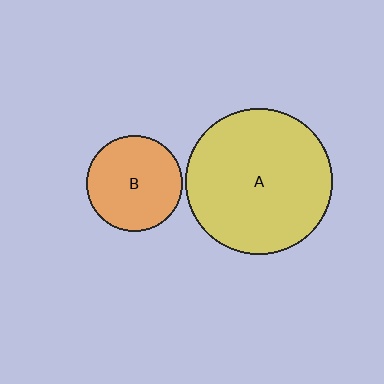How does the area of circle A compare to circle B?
Approximately 2.3 times.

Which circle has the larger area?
Circle A (yellow).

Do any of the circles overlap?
No, none of the circles overlap.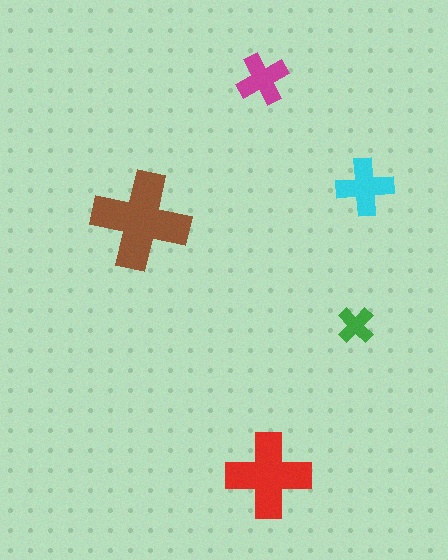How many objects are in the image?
There are 5 objects in the image.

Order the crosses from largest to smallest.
the brown one, the red one, the cyan one, the magenta one, the green one.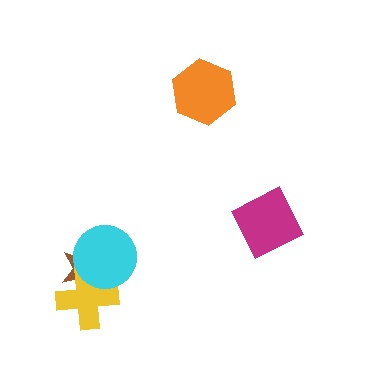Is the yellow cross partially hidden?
Yes, it is partially covered by another shape.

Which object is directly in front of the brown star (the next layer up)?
The yellow cross is directly in front of the brown star.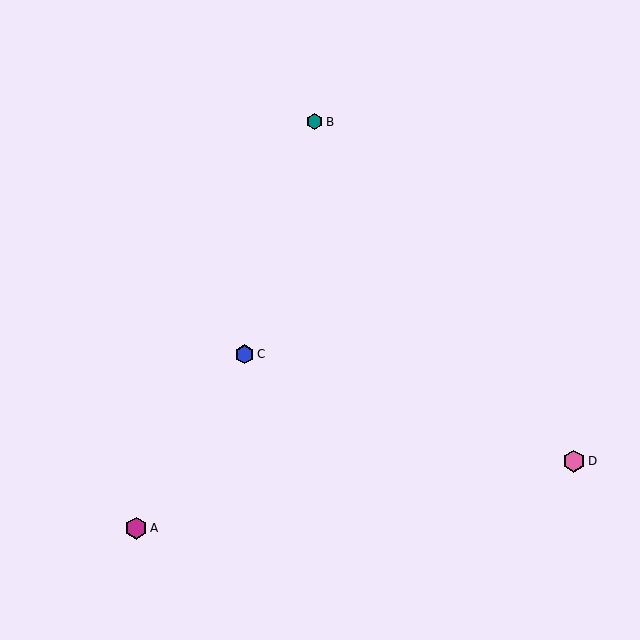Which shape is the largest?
The magenta hexagon (labeled A) is the largest.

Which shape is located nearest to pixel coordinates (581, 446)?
The pink hexagon (labeled D) at (574, 461) is nearest to that location.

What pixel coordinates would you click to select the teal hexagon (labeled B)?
Click at (315, 122) to select the teal hexagon B.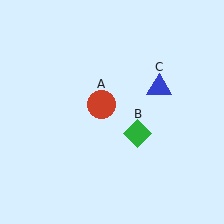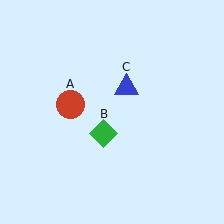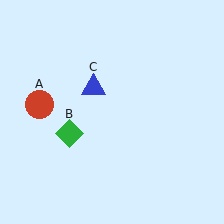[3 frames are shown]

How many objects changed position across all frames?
3 objects changed position: red circle (object A), green diamond (object B), blue triangle (object C).